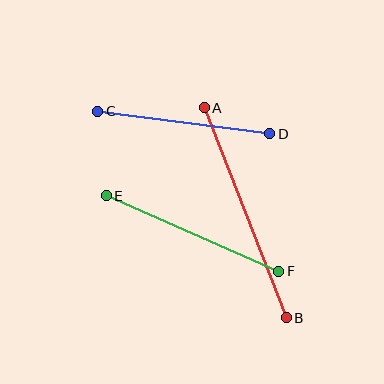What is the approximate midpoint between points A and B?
The midpoint is at approximately (245, 213) pixels.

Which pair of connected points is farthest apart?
Points A and B are farthest apart.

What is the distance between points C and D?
The distance is approximately 174 pixels.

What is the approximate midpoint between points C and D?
The midpoint is at approximately (184, 123) pixels.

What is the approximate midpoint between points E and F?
The midpoint is at approximately (193, 233) pixels.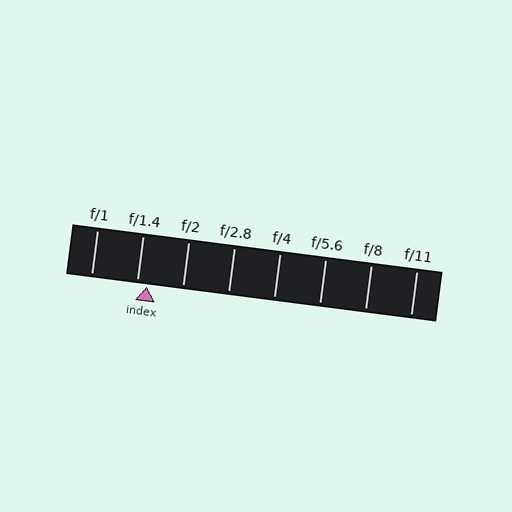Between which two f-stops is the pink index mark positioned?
The index mark is between f/1.4 and f/2.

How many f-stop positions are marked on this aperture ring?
There are 8 f-stop positions marked.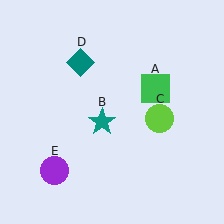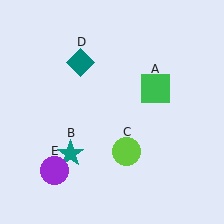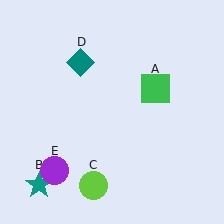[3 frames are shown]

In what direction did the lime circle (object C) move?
The lime circle (object C) moved down and to the left.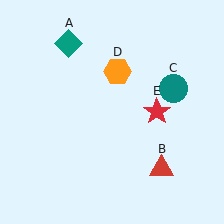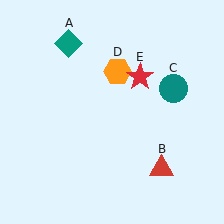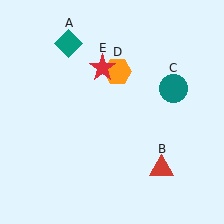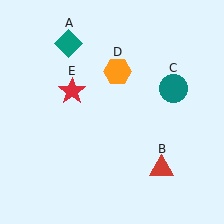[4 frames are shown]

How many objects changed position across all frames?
1 object changed position: red star (object E).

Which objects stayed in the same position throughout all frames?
Teal diamond (object A) and red triangle (object B) and teal circle (object C) and orange hexagon (object D) remained stationary.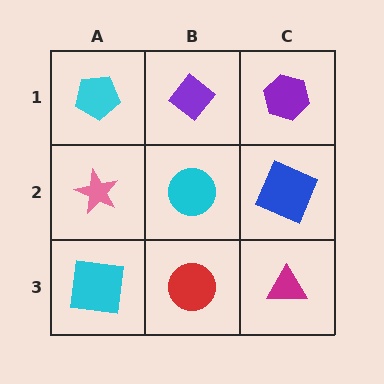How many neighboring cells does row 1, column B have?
3.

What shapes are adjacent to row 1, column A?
A pink star (row 2, column A), a purple diamond (row 1, column B).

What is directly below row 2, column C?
A magenta triangle.